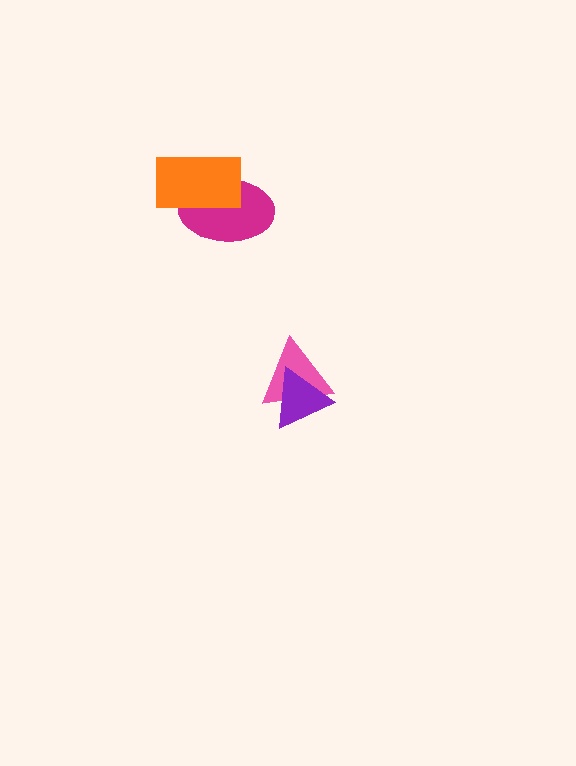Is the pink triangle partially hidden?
Yes, it is partially covered by another shape.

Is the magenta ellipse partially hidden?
Yes, it is partially covered by another shape.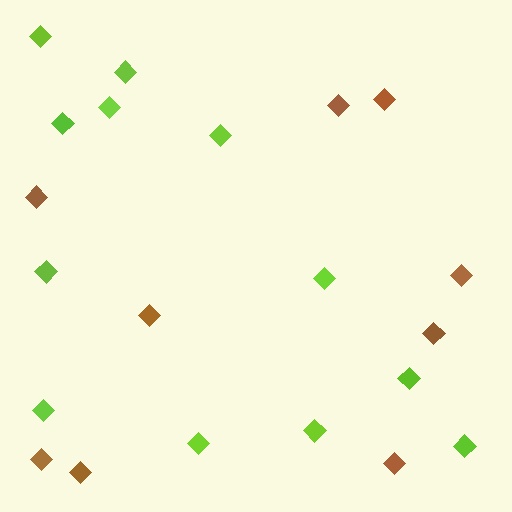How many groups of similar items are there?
There are 2 groups: one group of brown diamonds (9) and one group of lime diamonds (12).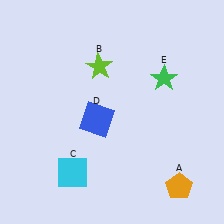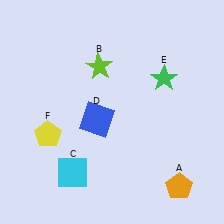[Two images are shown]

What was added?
A yellow pentagon (F) was added in Image 2.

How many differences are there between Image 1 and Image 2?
There is 1 difference between the two images.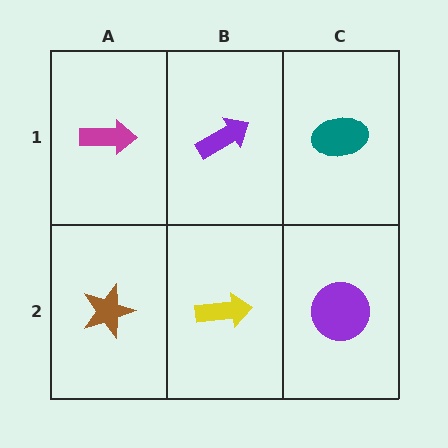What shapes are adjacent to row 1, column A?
A brown star (row 2, column A), a purple arrow (row 1, column B).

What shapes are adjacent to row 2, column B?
A purple arrow (row 1, column B), a brown star (row 2, column A), a purple circle (row 2, column C).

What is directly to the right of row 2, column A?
A yellow arrow.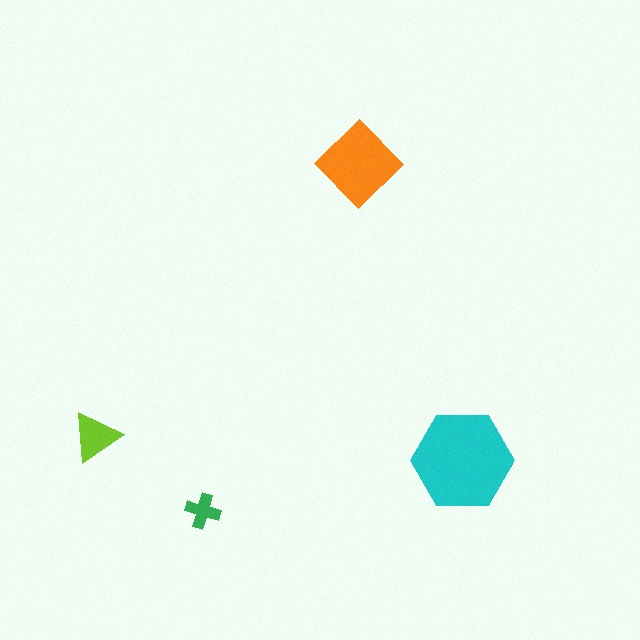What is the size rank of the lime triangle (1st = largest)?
3rd.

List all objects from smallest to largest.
The green cross, the lime triangle, the orange diamond, the cyan hexagon.